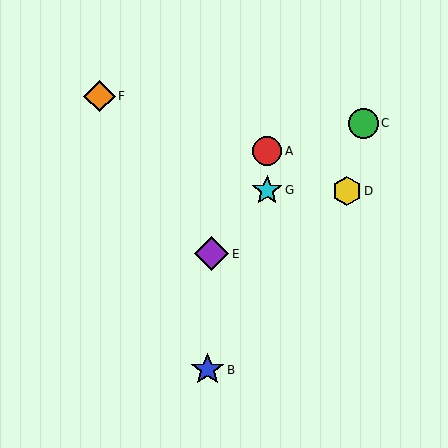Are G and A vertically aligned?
Yes, both are at x≈267.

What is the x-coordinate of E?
Object E is at x≈212.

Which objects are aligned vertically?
Objects A, G are aligned vertically.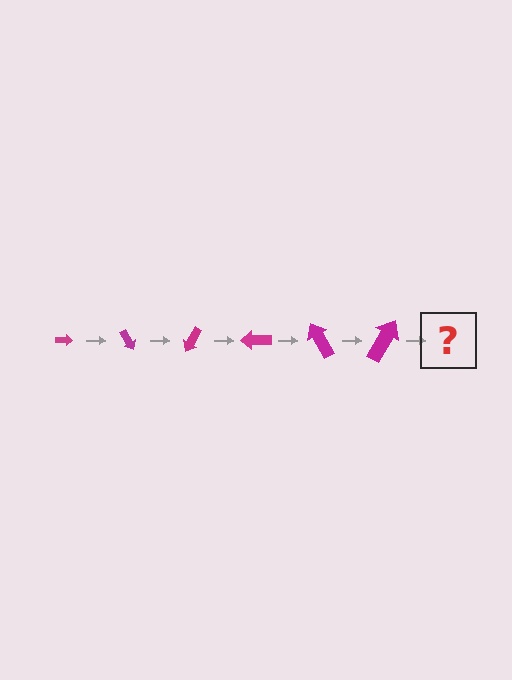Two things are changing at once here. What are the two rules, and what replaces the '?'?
The two rules are that the arrow grows larger each step and it rotates 60 degrees each step. The '?' should be an arrow, larger than the previous one and rotated 360 degrees from the start.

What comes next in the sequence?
The next element should be an arrow, larger than the previous one and rotated 360 degrees from the start.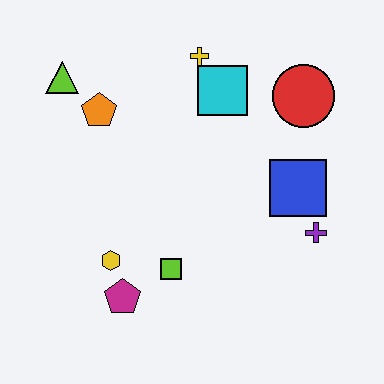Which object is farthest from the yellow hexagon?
The red circle is farthest from the yellow hexagon.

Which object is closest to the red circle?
The cyan square is closest to the red circle.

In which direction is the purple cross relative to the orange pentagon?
The purple cross is to the right of the orange pentagon.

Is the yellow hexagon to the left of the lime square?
Yes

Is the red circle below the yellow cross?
Yes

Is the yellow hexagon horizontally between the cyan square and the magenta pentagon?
No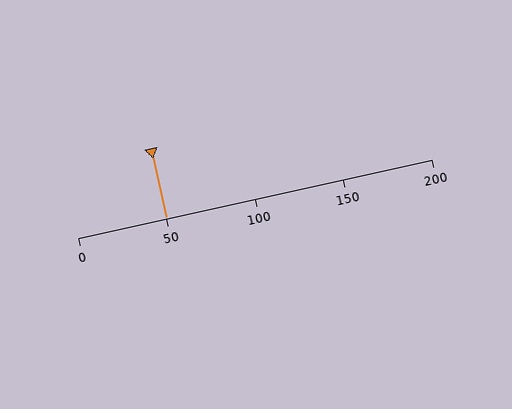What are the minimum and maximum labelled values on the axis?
The axis runs from 0 to 200.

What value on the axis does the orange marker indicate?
The marker indicates approximately 50.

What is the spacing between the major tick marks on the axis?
The major ticks are spaced 50 apart.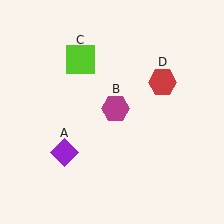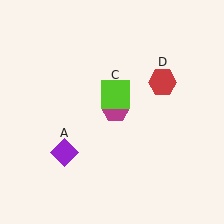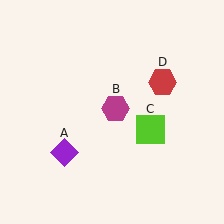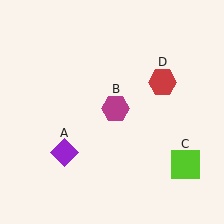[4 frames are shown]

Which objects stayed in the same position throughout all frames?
Purple diamond (object A) and magenta hexagon (object B) and red hexagon (object D) remained stationary.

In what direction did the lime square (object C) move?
The lime square (object C) moved down and to the right.